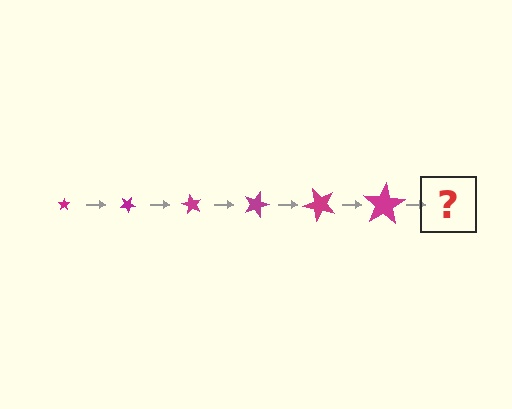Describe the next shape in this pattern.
It should be a star, larger than the previous one and rotated 180 degrees from the start.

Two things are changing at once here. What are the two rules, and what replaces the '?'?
The two rules are that the star grows larger each step and it rotates 30 degrees each step. The '?' should be a star, larger than the previous one and rotated 180 degrees from the start.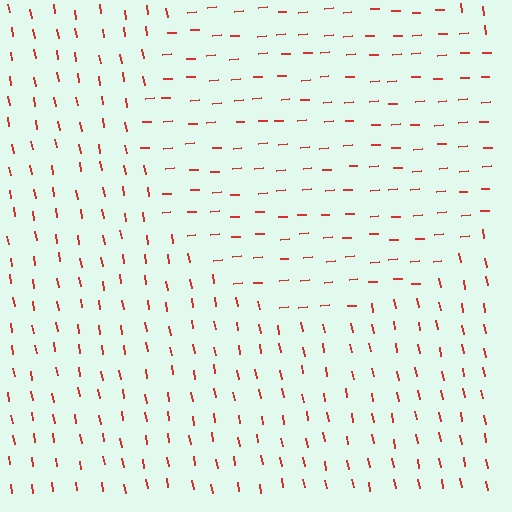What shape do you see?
I see a circle.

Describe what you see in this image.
The image is filled with small red line segments. A circle region in the image has lines oriented differently from the surrounding lines, creating a visible texture boundary.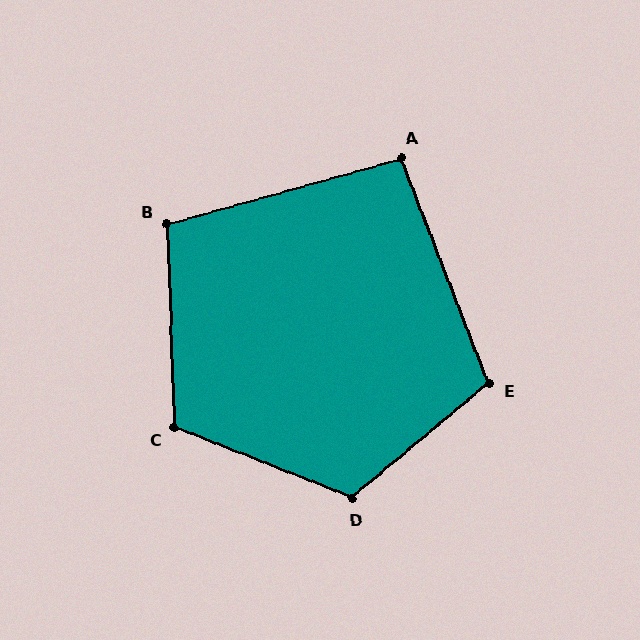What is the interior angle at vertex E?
Approximately 108 degrees (obtuse).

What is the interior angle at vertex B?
Approximately 103 degrees (obtuse).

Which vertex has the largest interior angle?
D, at approximately 118 degrees.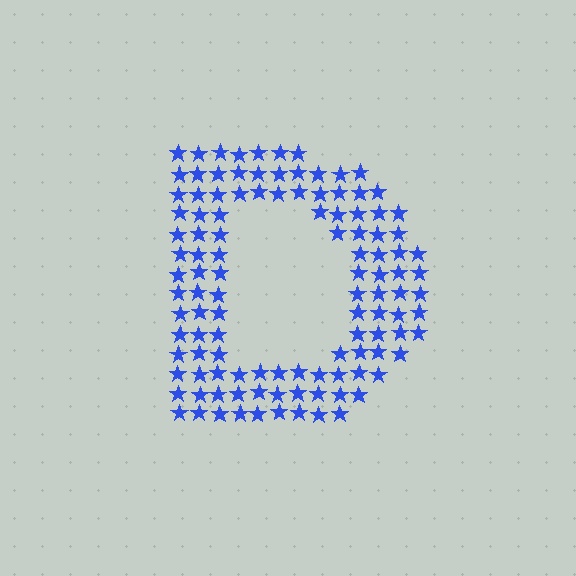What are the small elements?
The small elements are stars.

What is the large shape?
The large shape is the letter D.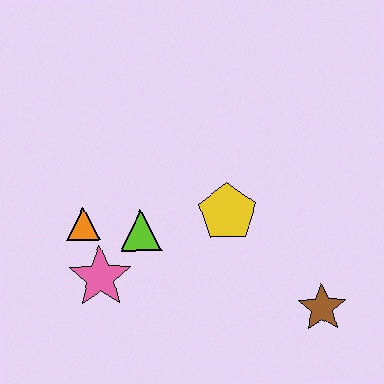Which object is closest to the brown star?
The yellow pentagon is closest to the brown star.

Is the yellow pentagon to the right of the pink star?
Yes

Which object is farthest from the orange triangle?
The brown star is farthest from the orange triangle.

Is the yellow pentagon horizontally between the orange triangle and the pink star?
No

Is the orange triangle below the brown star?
No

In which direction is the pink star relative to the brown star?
The pink star is to the left of the brown star.